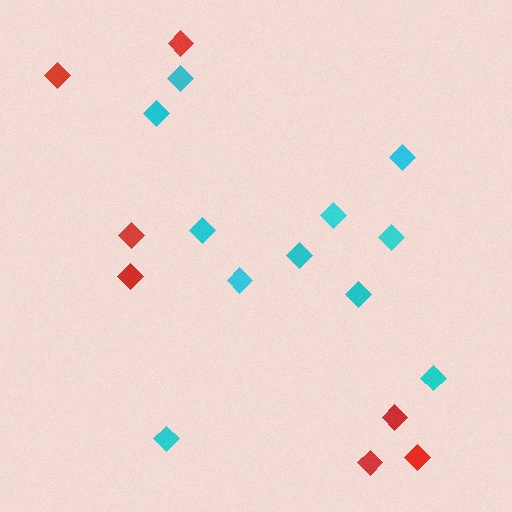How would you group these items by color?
There are 2 groups: one group of cyan diamonds (11) and one group of red diamonds (7).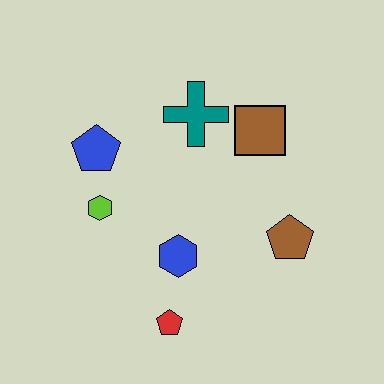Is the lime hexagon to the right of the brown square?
No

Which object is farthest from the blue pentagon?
The brown pentagon is farthest from the blue pentagon.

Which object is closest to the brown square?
The teal cross is closest to the brown square.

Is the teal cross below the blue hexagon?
No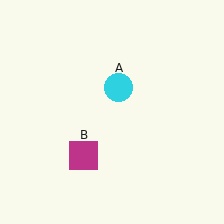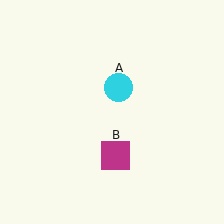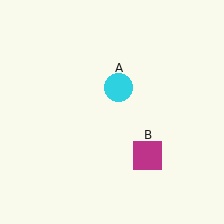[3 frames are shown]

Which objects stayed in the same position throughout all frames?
Cyan circle (object A) remained stationary.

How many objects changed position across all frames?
1 object changed position: magenta square (object B).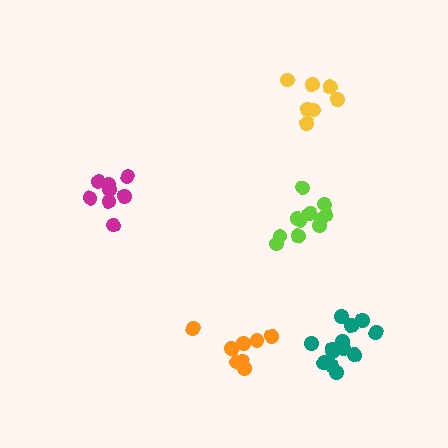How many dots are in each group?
Group 1: 8 dots, Group 2: 13 dots, Group 3: 13 dots, Group 4: 8 dots, Group 5: 7 dots (49 total).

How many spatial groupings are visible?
There are 5 spatial groupings.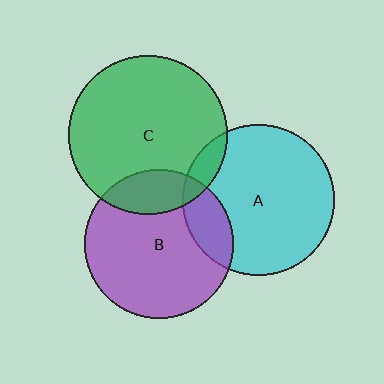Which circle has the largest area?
Circle C (green).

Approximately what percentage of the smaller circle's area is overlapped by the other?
Approximately 10%.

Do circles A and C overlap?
Yes.